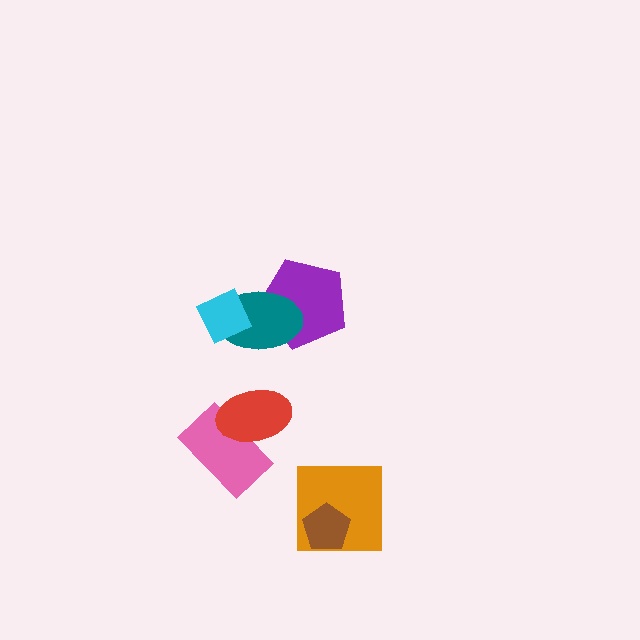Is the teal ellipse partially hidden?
Yes, it is partially covered by another shape.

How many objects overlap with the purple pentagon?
1 object overlaps with the purple pentagon.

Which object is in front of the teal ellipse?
The cyan diamond is in front of the teal ellipse.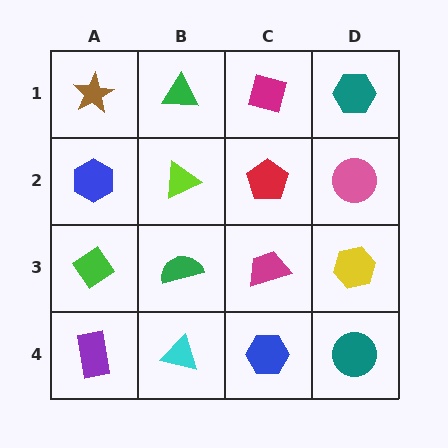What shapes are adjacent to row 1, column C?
A red pentagon (row 2, column C), a green triangle (row 1, column B), a teal hexagon (row 1, column D).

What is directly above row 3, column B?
A lime triangle.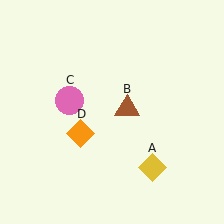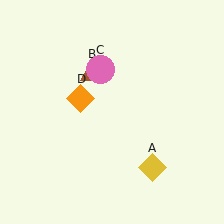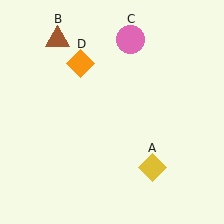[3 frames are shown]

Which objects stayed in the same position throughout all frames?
Yellow diamond (object A) remained stationary.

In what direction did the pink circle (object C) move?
The pink circle (object C) moved up and to the right.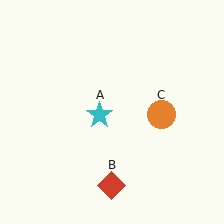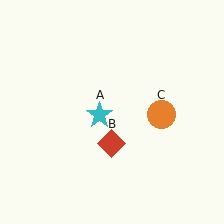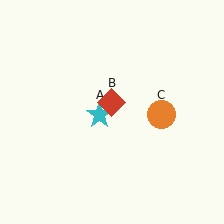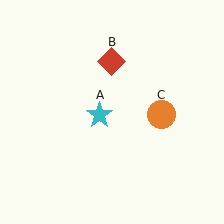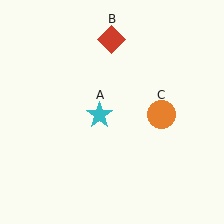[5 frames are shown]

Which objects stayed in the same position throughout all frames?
Cyan star (object A) and orange circle (object C) remained stationary.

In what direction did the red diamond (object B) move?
The red diamond (object B) moved up.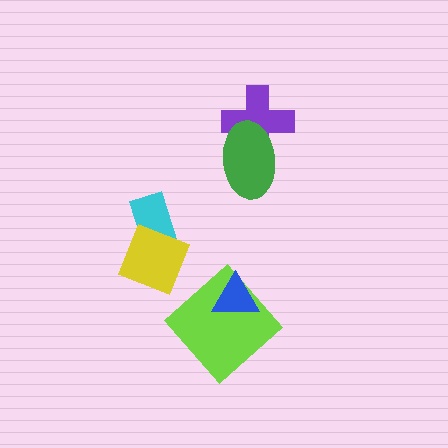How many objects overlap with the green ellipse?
1 object overlaps with the green ellipse.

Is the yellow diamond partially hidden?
No, no other shape covers it.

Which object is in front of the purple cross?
The green ellipse is in front of the purple cross.